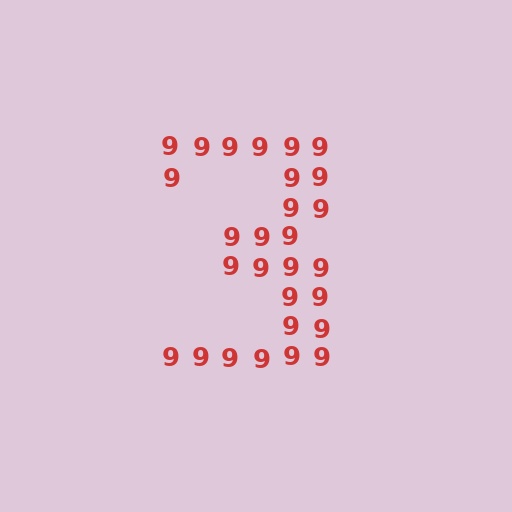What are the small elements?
The small elements are digit 9's.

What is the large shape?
The large shape is the digit 3.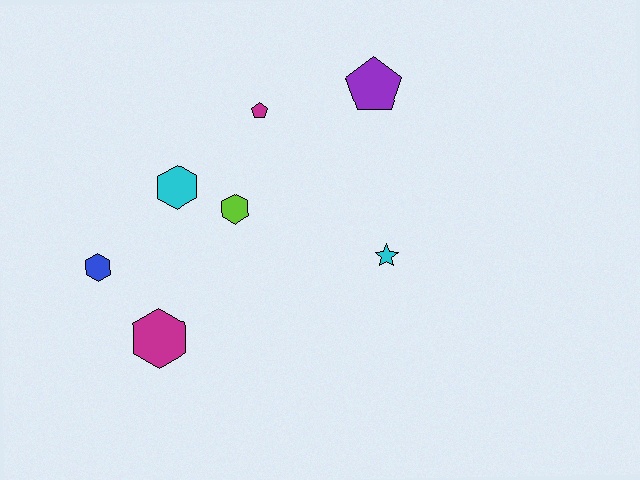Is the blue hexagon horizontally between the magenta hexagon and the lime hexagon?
No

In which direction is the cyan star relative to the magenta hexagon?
The cyan star is to the right of the magenta hexagon.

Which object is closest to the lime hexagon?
The cyan hexagon is closest to the lime hexagon.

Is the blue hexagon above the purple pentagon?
No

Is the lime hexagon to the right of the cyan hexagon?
Yes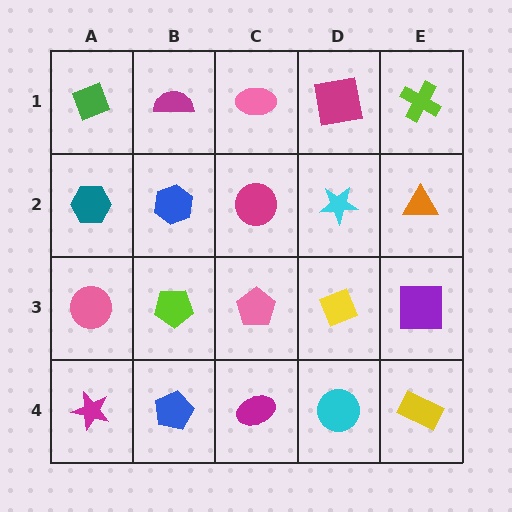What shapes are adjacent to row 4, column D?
A yellow diamond (row 3, column D), a magenta ellipse (row 4, column C), a yellow rectangle (row 4, column E).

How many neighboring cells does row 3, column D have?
4.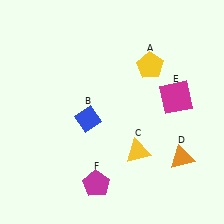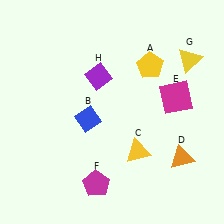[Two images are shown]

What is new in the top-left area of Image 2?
A purple diamond (H) was added in the top-left area of Image 2.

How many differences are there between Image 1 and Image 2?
There are 2 differences between the two images.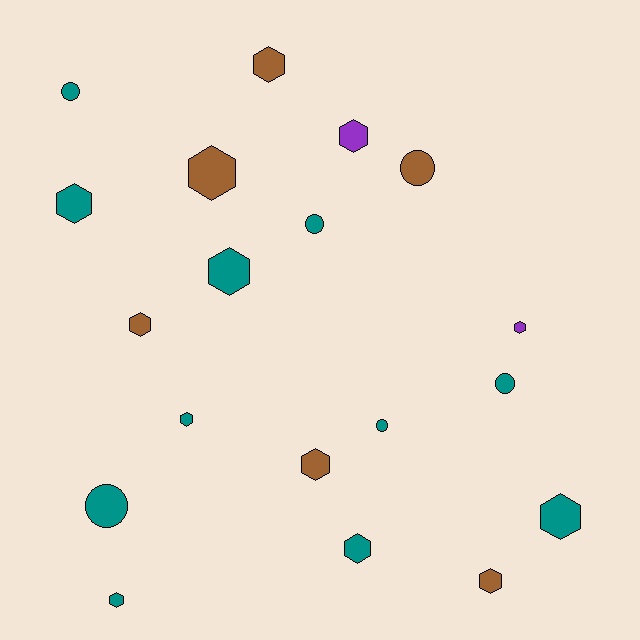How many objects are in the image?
There are 19 objects.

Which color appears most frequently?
Teal, with 11 objects.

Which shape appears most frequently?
Hexagon, with 13 objects.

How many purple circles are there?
There are no purple circles.